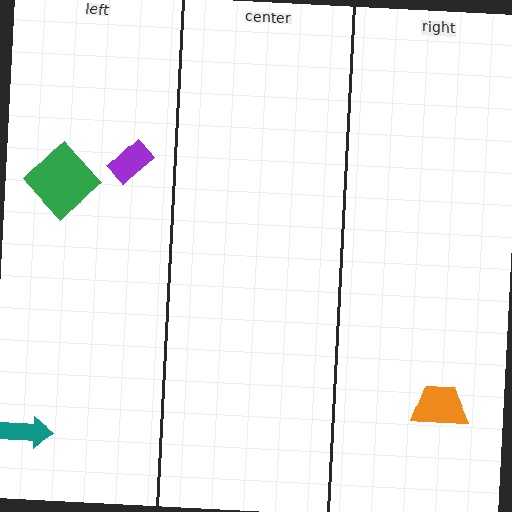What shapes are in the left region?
The purple rectangle, the green diamond, the teal arrow.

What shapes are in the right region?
The orange trapezoid.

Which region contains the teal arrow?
The left region.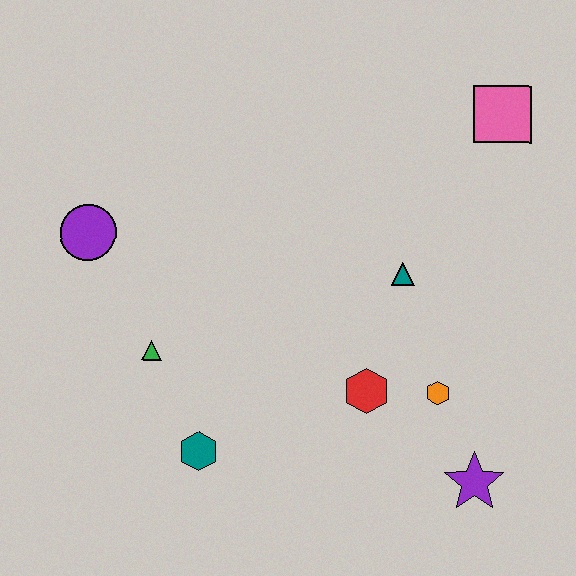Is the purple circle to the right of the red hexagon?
No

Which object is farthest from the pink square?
The teal hexagon is farthest from the pink square.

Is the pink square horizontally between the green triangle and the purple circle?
No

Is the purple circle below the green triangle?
No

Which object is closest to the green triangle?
The teal hexagon is closest to the green triangle.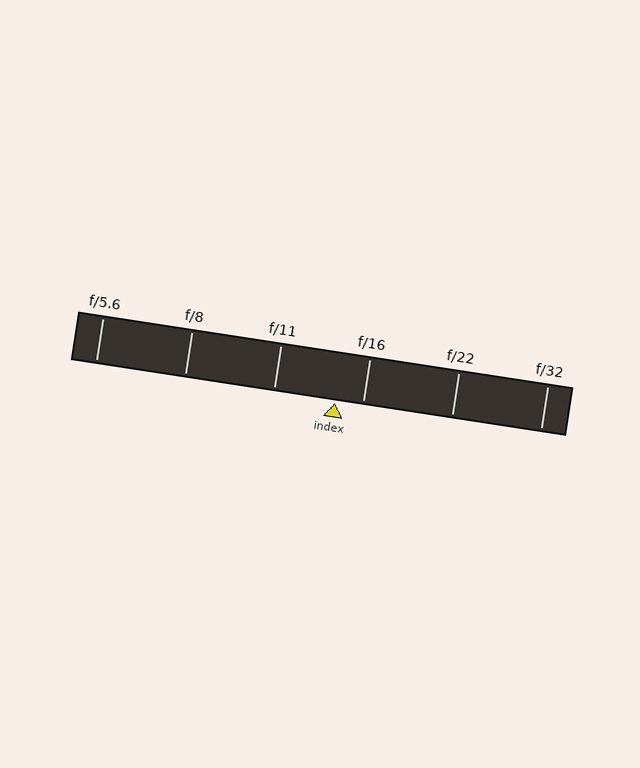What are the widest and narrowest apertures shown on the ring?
The widest aperture shown is f/5.6 and the narrowest is f/32.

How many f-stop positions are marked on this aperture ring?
There are 6 f-stop positions marked.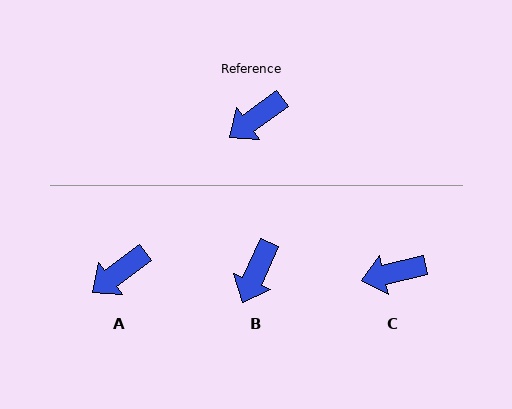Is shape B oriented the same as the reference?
No, it is off by about 30 degrees.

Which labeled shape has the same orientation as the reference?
A.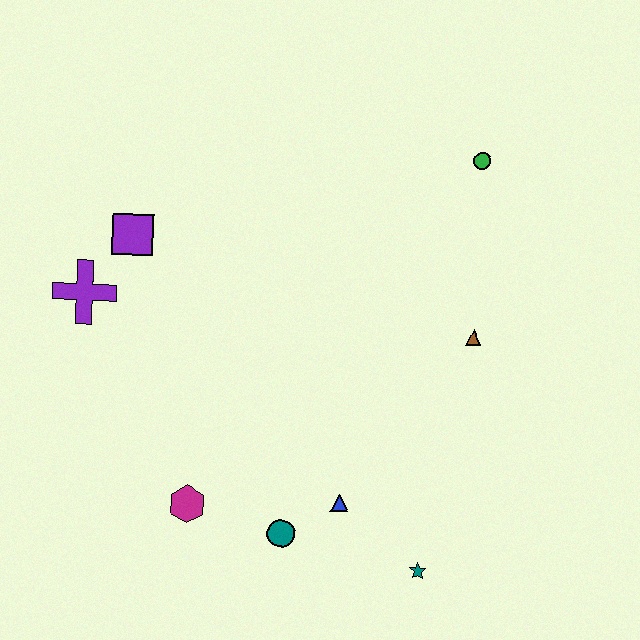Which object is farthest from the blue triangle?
The green circle is farthest from the blue triangle.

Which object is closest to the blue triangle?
The teal circle is closest to the blue triangle.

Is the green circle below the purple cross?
No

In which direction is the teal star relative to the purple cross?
The teal star is to the right of the purple cross.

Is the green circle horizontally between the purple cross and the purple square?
No